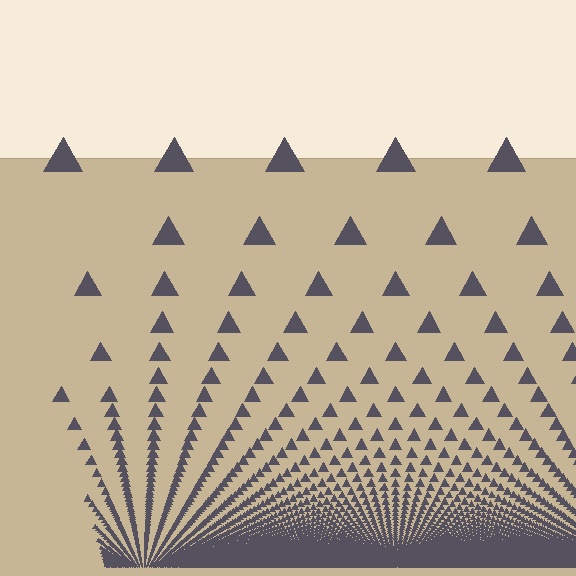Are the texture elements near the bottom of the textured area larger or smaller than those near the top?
Smaller. The gradient is inverted — elements near the bottom are smaller and denser.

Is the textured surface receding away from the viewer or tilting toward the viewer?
The surface appears to tilt toward the viewer. Texture elements get larger and sparser toward the top.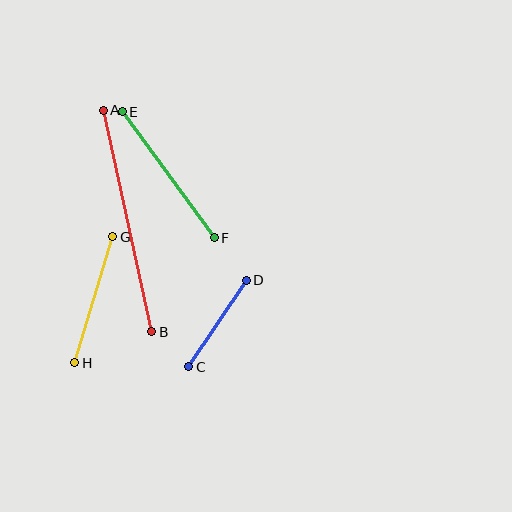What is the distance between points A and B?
The distance is approximately 227 pixels.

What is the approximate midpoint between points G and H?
The midpoint is at approximately (94, 300) pixels.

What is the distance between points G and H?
The distance is approximately 131 pixels.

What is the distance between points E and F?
The distance is approximately 156 pixels.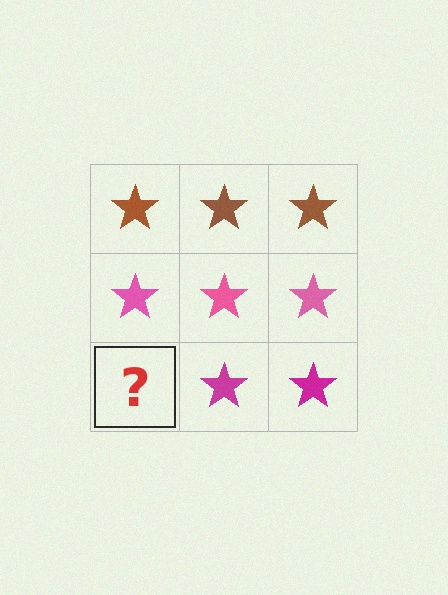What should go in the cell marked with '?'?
The missing cell should contain a magenta star.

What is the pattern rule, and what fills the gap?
The rule is that each row has a consistent color. The gap should be filled with a magenta star.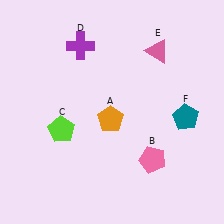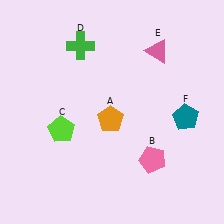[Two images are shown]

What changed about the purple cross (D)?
In Image 1, D is purple. In Image 2, it changed to green.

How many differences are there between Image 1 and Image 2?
There is 1 difference between the two images.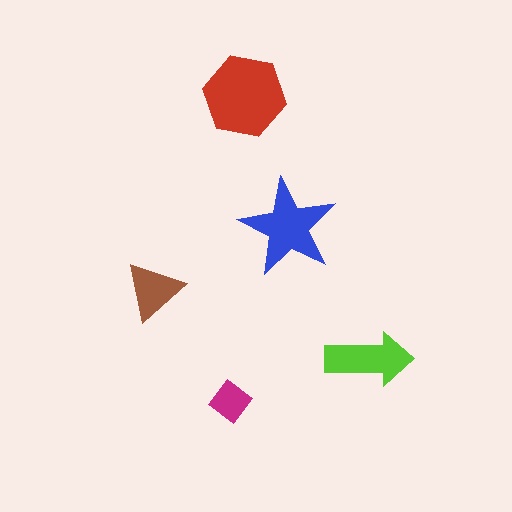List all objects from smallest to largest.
The magenta diamond, the brown triangle, the lime arrow, the blue star, the red hexagon.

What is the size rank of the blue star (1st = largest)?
2nd.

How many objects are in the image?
There are 5 objects in the image.